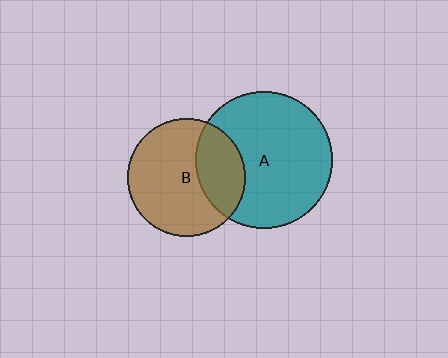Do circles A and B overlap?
Yes.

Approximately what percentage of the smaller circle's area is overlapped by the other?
Approximately 30%.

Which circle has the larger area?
Circle A (teal).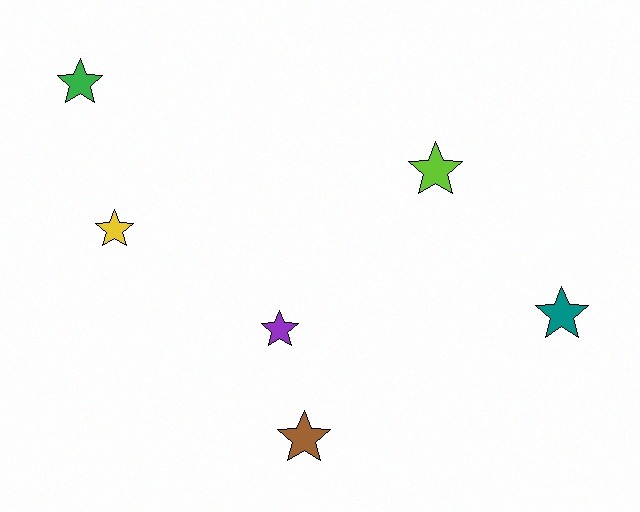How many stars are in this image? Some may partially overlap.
There are 6 stars.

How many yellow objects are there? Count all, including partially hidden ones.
There is 1 yellow object.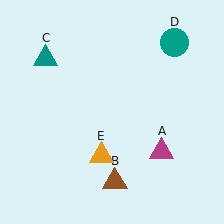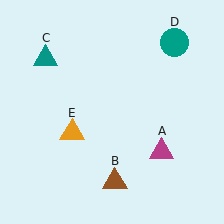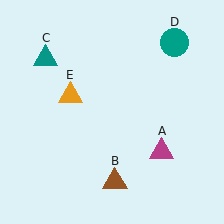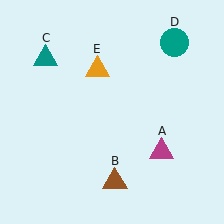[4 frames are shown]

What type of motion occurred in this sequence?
The orange triangle (object E) rotated clockwise around the center of the scene.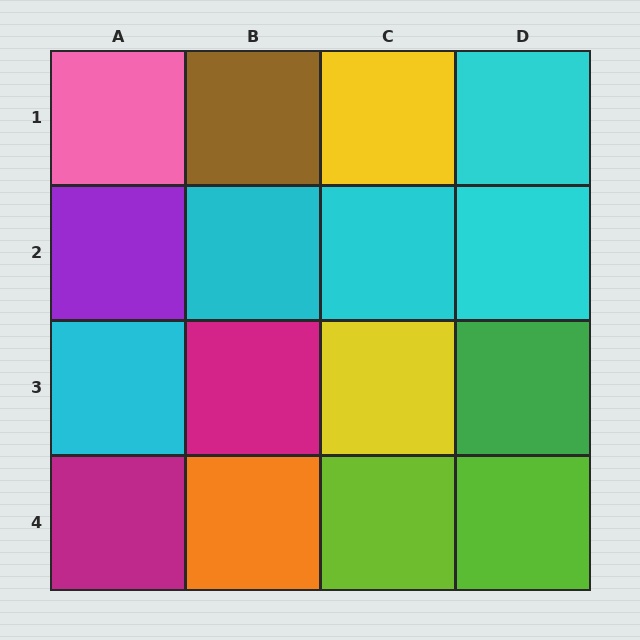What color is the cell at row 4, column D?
Lime.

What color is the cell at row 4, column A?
Magenta.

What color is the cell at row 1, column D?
Cyan.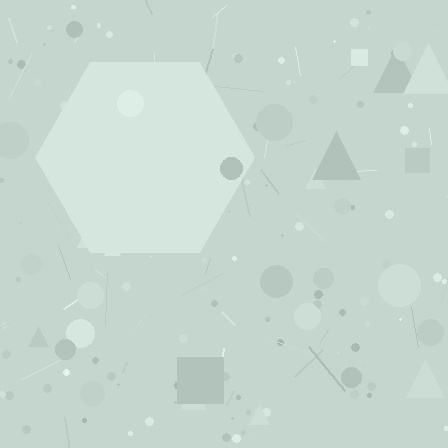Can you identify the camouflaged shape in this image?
The camouflaged shape is a hexagon.